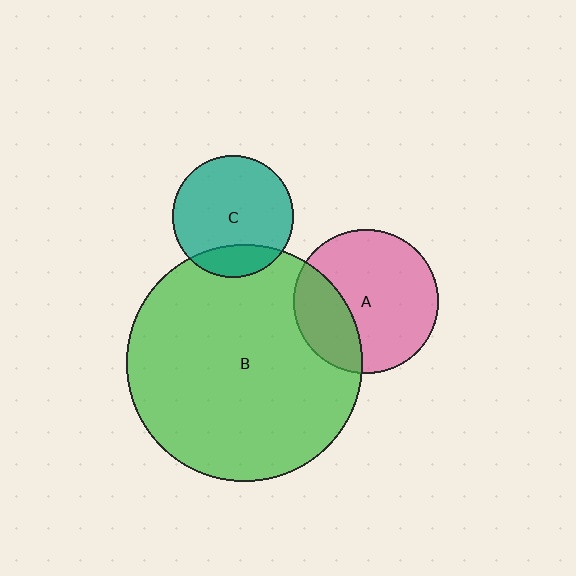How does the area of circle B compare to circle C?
Approximately 3.8 times.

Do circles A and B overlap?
Yes.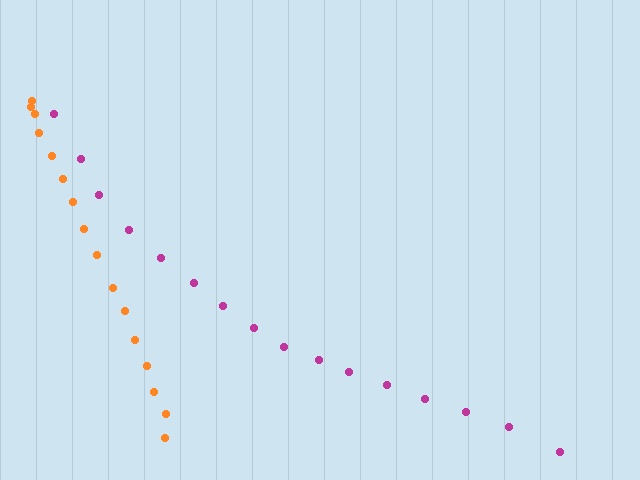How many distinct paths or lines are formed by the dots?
There are 2 distinct paths.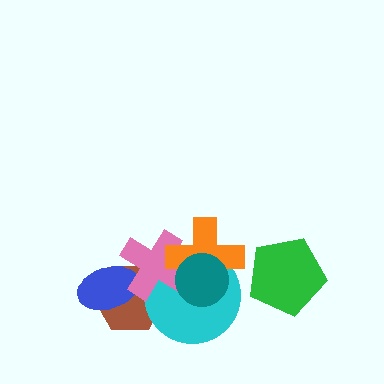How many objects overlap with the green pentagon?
0 objects overlap with the green pentagon.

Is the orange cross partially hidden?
Yes, it is partially covered by another shape.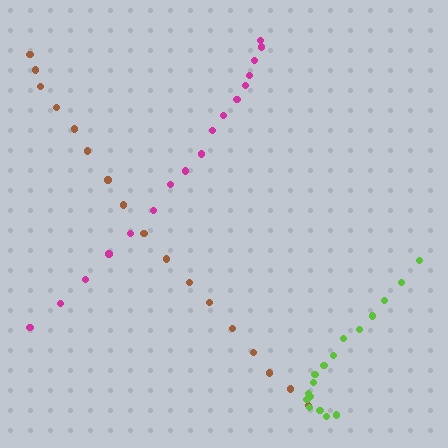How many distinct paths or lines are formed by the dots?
There are 3 distinct paths.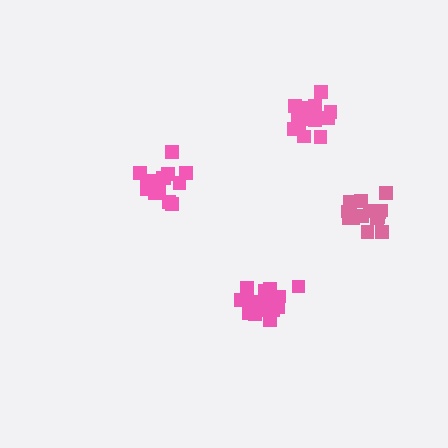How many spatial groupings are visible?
There are 4 spatial groupings.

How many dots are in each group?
Group 1: 15 dots, Group 2: 18 dots, Group 3: 18 dots, Group 4: 16 dots (67 total).